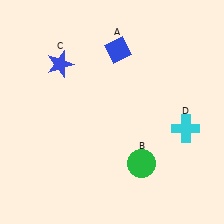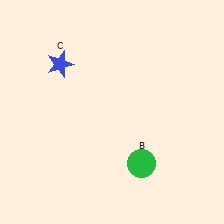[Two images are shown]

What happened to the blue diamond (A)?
The blue diamond (A) was removed in Image 2. It was in the top-right area of Image 1.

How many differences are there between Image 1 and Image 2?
There are 2 differences between the two images.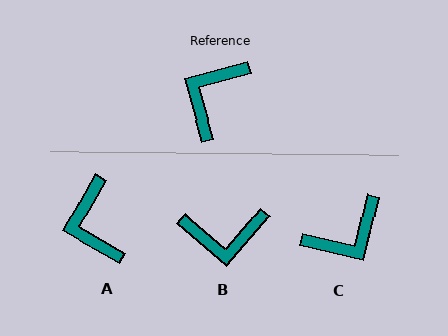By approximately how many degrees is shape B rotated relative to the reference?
Approximately 124 degrees counter-clockwise.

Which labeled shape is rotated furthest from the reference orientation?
C, about 151 degrees away.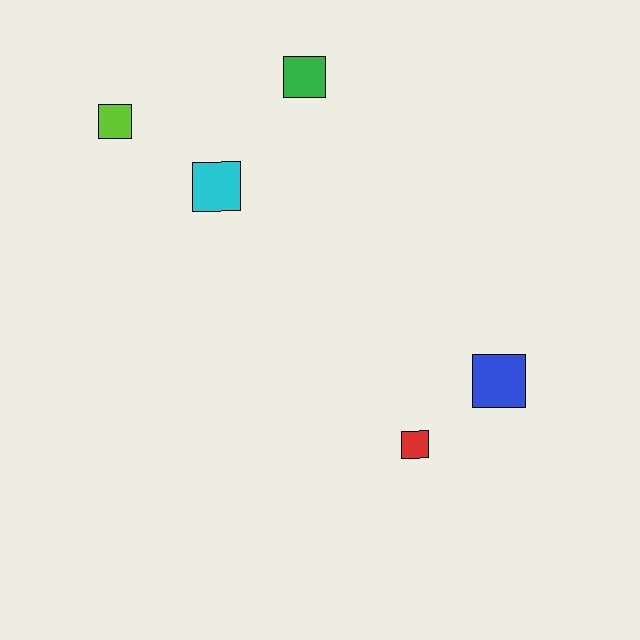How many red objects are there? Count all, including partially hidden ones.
There is 1 red object.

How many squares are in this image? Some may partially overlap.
There are 5 squares.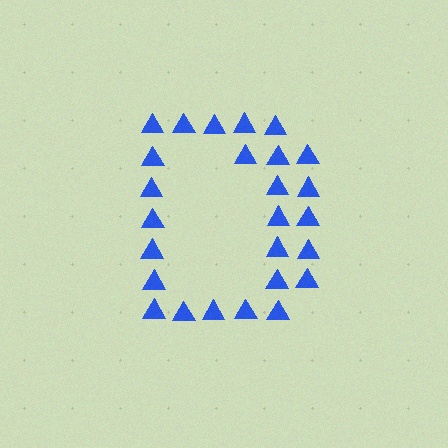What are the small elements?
The small elements are triangles.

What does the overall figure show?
The overall figure shows the letter D.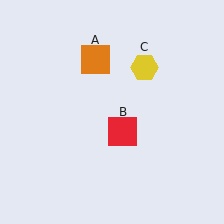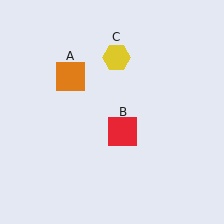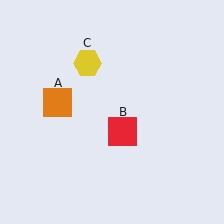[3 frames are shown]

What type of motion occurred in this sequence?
The orange square (object A), yellow hexagon (object C) rotated counterclockwise around the center of the scene.